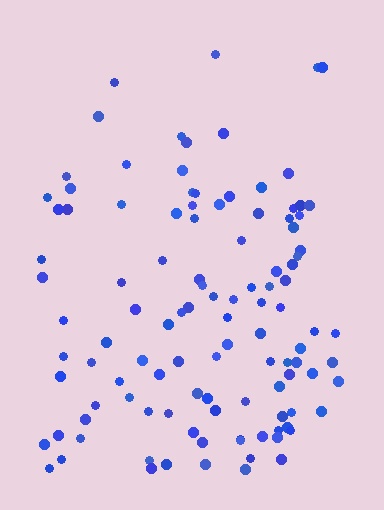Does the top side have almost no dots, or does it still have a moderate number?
Still a moderate number, just noticeably fewer than the bottom.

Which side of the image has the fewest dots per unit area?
The top.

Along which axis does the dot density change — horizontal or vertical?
Vertical.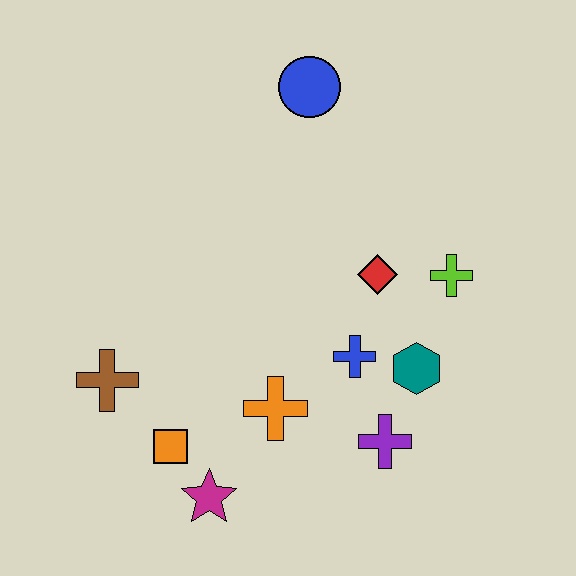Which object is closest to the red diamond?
The lime cross is closest to the red diamond.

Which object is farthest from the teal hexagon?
The brown cross is farthest from the teal hexagon.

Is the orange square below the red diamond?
Yes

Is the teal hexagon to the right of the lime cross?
No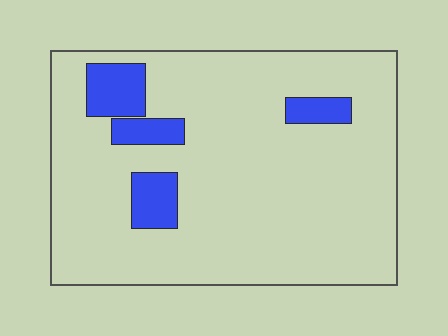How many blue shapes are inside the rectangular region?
4.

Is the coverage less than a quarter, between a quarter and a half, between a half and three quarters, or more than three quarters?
Less than a quarter.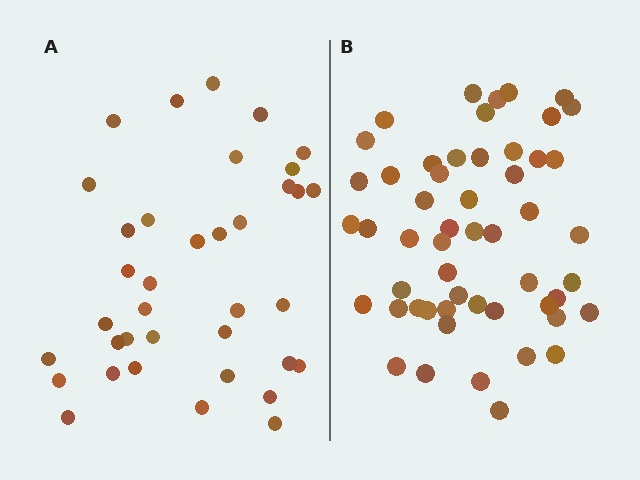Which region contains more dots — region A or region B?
Region B (the right region) has more dots.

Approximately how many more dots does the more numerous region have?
Region B has approximately 15 more dots than region A.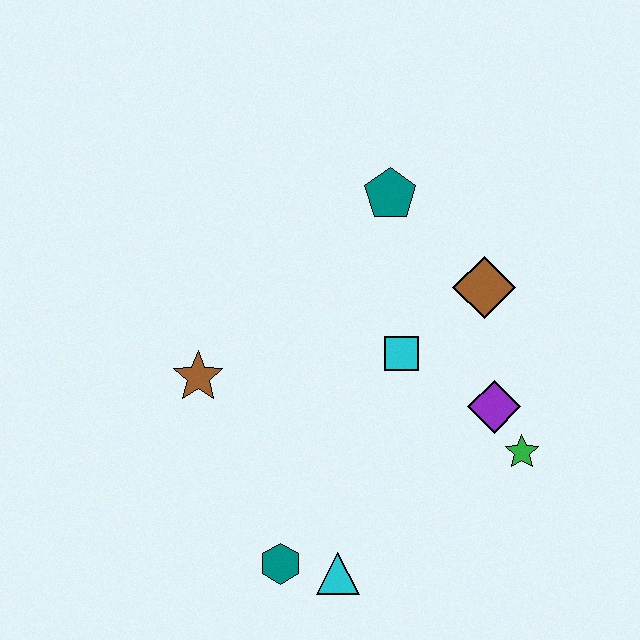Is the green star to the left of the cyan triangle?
No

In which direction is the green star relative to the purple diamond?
The green star is below the purple diamond.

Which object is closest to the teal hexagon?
The cyan triangle is closest to the teal hexagon.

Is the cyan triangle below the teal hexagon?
Yes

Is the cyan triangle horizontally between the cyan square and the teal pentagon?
No